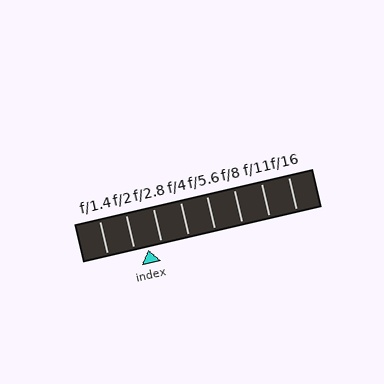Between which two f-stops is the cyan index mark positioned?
The index mark is between f/2 and f/2.8.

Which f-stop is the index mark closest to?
The index mark is closest to f/2.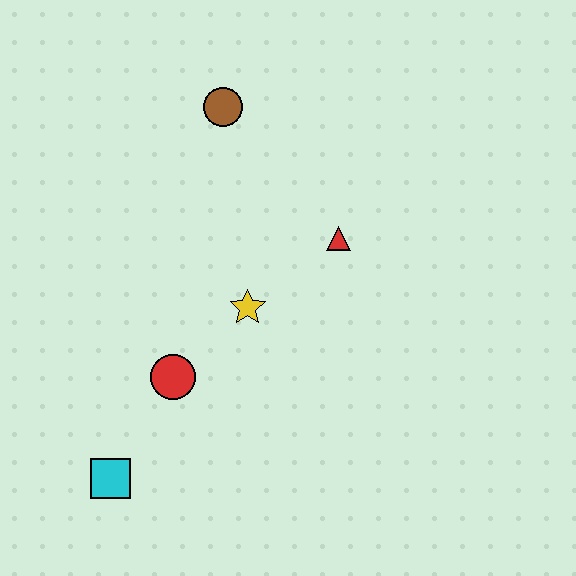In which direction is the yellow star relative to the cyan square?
The yellow star is above the cyan square.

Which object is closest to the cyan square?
The red circle is closest to the cyan square.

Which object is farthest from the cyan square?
The brown circle is farthest from the cyan square.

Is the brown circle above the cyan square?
Yes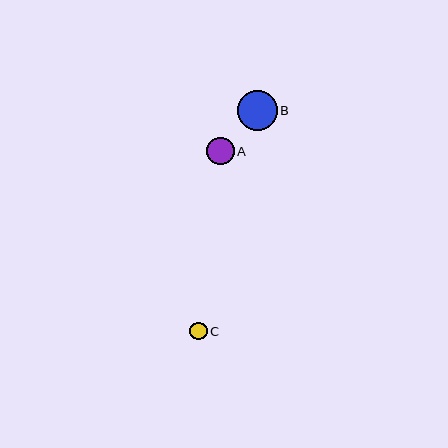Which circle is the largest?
Circle B is the largest with a size of approximately 40 pixels.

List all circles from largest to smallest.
From largest to smallest: B, A, C.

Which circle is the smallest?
Circle C is the smallest with a size of approximately 17 pixels.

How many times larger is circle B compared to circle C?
Circle B is approximately 2.3 times the size of circle C.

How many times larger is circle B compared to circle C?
Circle B is approximately 2.3 times the size of circle C.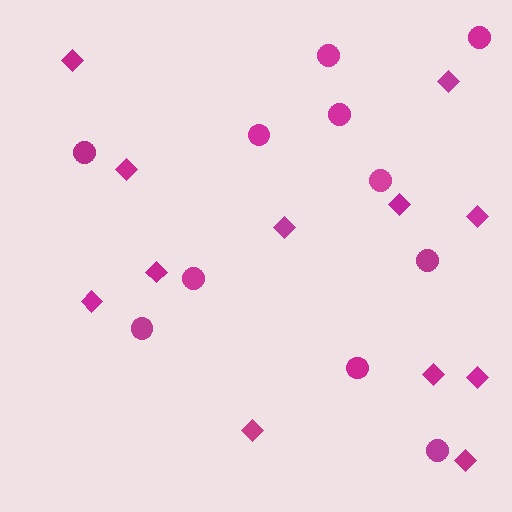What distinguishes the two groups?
There are 2 groups: one group of diamonds (12) and one group of circles (11).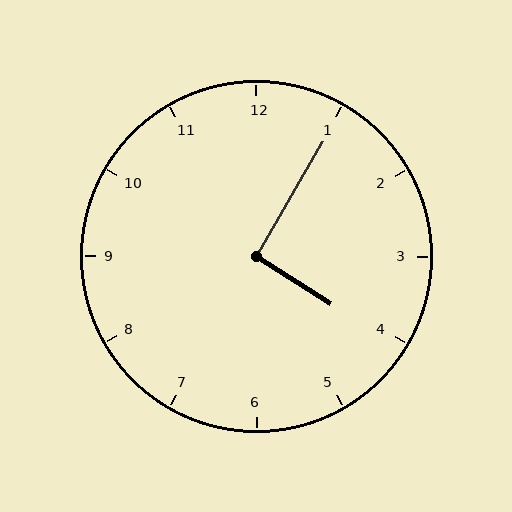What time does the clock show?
4:05.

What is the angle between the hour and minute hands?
Approximately 92 degrees.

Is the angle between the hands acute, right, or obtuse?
It is right.